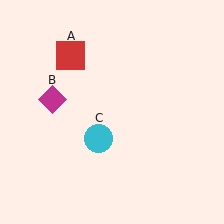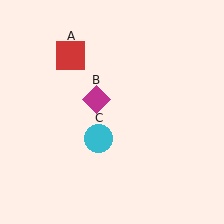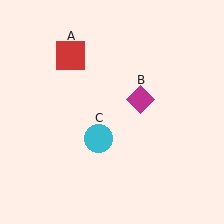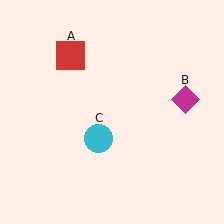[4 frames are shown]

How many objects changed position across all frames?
1 object changed position: magenta diamond (object B).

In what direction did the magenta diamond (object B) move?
The magenta diamond (object B) moved right.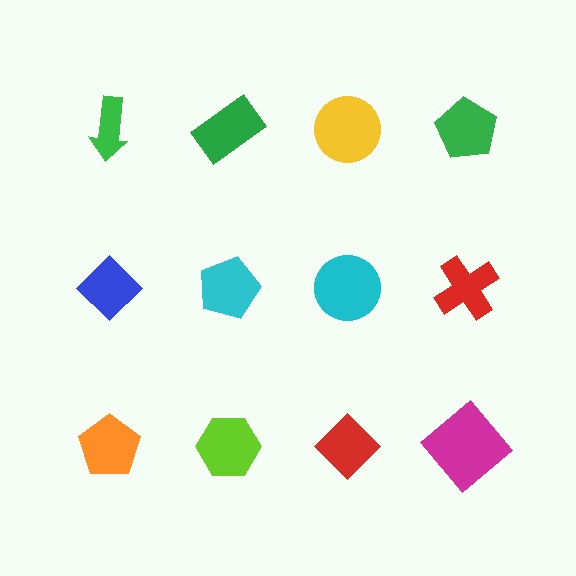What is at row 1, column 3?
A yellow circle.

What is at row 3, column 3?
A red diamond.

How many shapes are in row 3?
4 shapes.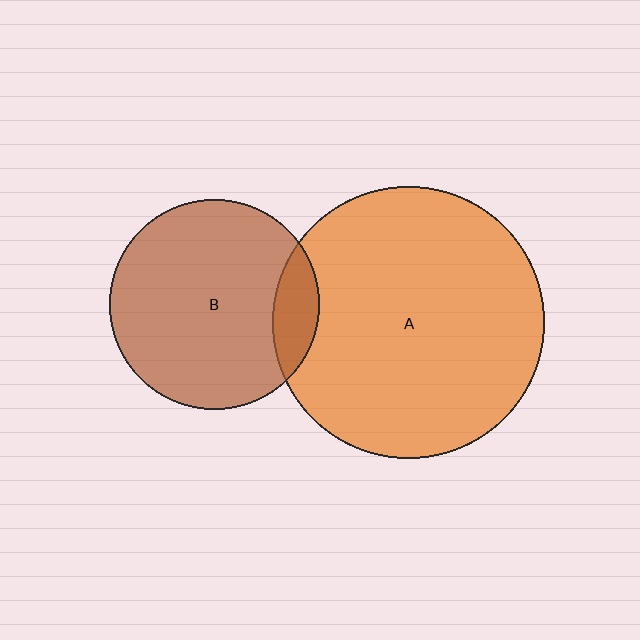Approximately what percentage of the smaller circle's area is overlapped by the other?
Approximately 15%.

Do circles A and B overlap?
Yes.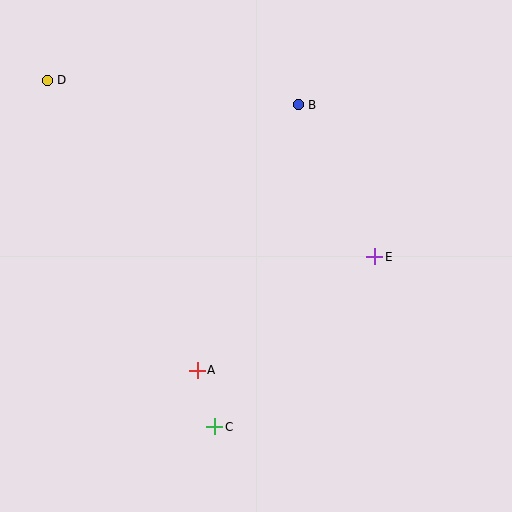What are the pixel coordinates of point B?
Point B is at (298, 105).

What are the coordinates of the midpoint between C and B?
The midpoint between C and B is at (257, 266).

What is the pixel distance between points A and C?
The distance between A and C is 59 pixels.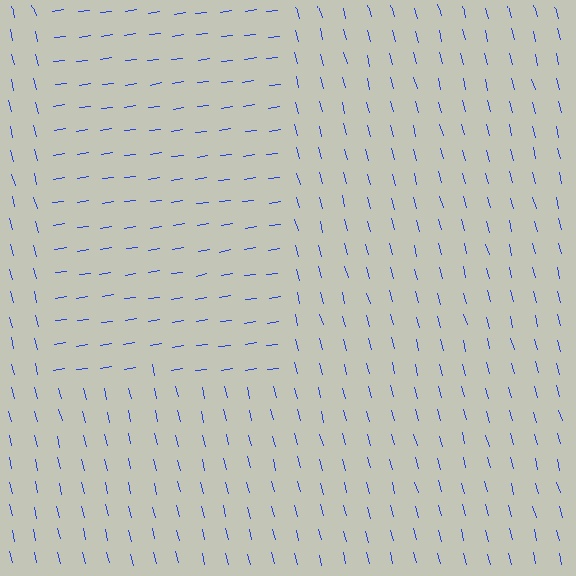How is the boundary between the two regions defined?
The boundary is defined purely by a change in line orientation (approximately 84 degrees difference). All lines are the same color and thickness.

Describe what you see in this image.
The image is filled with small blue line segments. A rectangle region in the image has lines oriented differently from the surrounding lines, creating a visible texture boundary.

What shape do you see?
I see a rectangle.